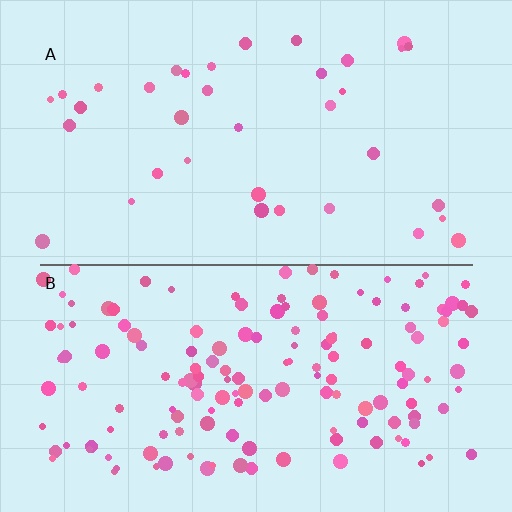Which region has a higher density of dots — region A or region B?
B (the bottom).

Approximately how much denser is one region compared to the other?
Approximately 4.2× — region B over region A.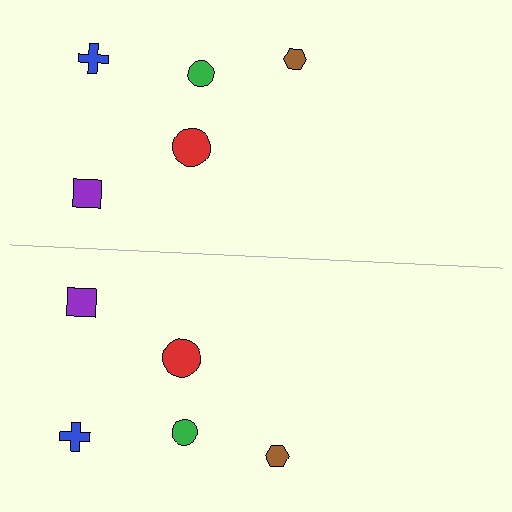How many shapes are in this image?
There are 10 shapes in this image.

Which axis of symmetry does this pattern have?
The pattern has a horizontal axis of symmetry running through the center of the image.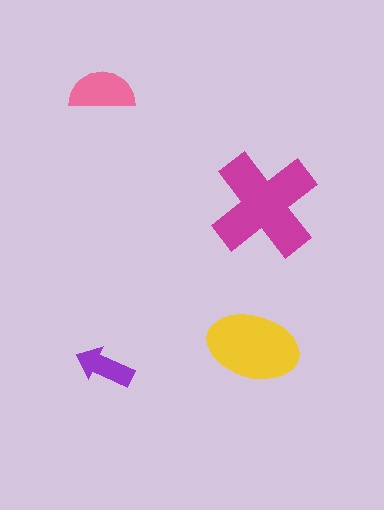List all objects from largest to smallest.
The magenta cross, the yellow ellipse, the pink semicircle, the purple arrow.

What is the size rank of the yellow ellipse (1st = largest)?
2nd.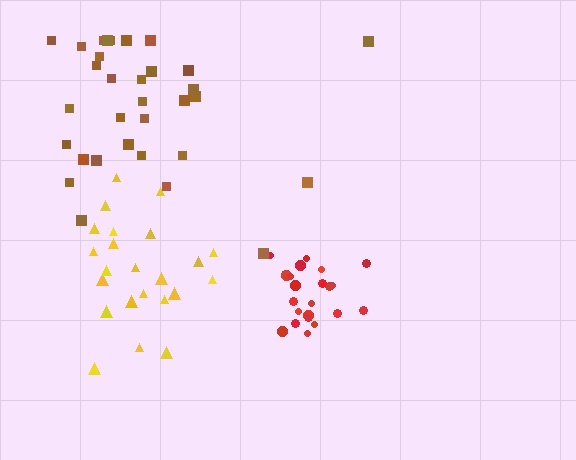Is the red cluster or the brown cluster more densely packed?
Red.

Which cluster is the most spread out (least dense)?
Yellow.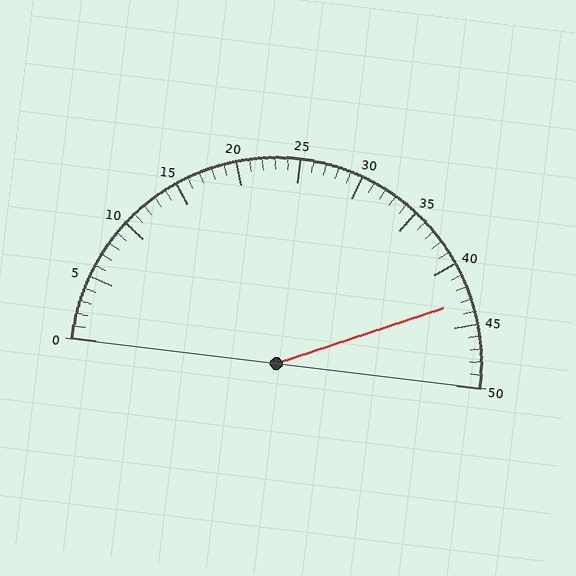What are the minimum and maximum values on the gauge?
The gauge ranges from 0 to 50.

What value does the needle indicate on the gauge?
The needle indicates approximately 43.